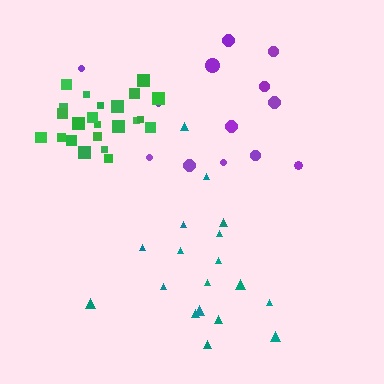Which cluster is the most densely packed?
Green.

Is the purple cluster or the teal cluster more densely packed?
Teal.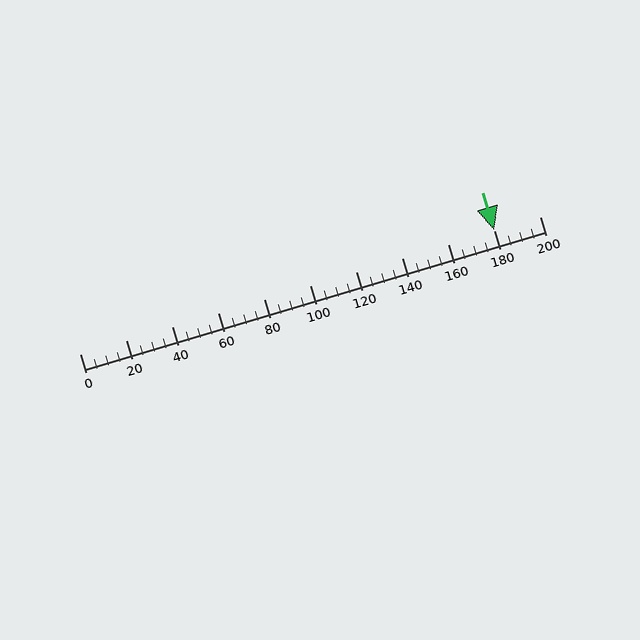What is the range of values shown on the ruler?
The ruler shows values from 0 to 200.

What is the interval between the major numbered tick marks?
The major tick marks are spaced 20 units apart.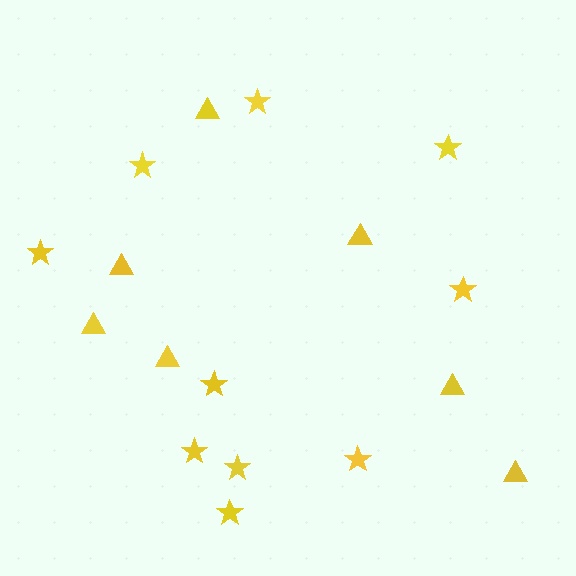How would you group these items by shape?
There are 2 groups: one group of triangles (7) and one group of stars (10).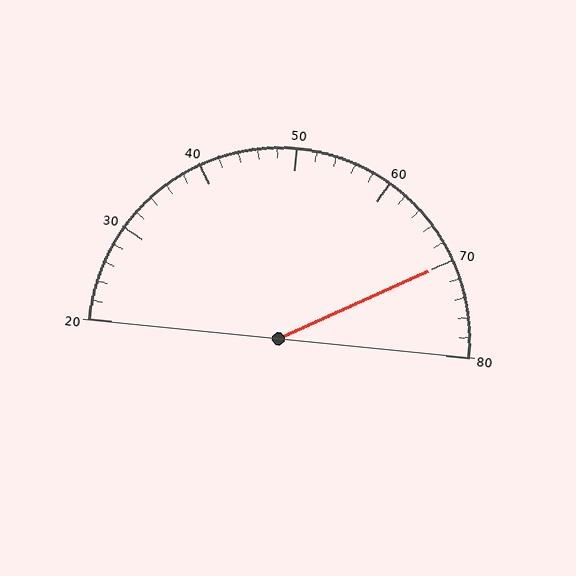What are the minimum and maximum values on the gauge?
The gauge ranges from 20 to 80.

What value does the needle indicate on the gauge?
The needle indicates approximately 70.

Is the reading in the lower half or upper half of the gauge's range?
The reading is in the upper half of the range (20 to 80).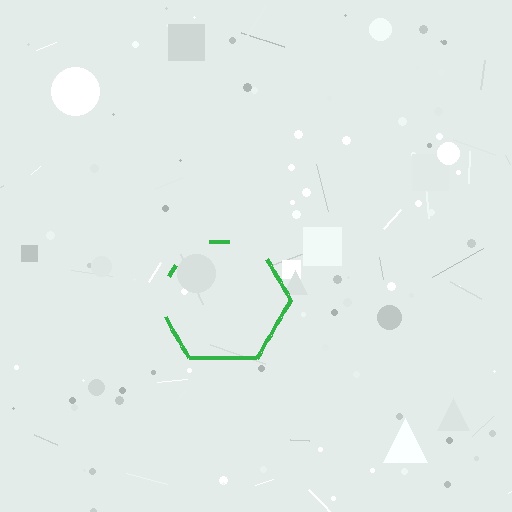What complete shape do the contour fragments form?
The contour fragments form a hexagon.